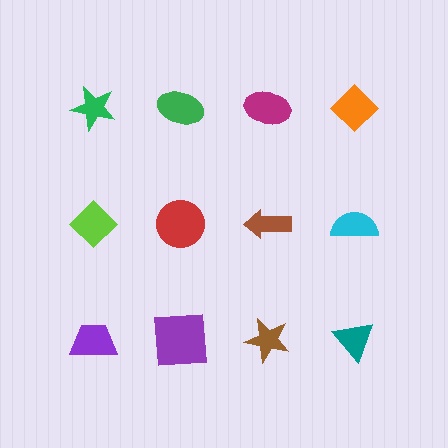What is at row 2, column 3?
A brown arrow.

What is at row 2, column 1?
A lime diamond.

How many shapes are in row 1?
4 shapes.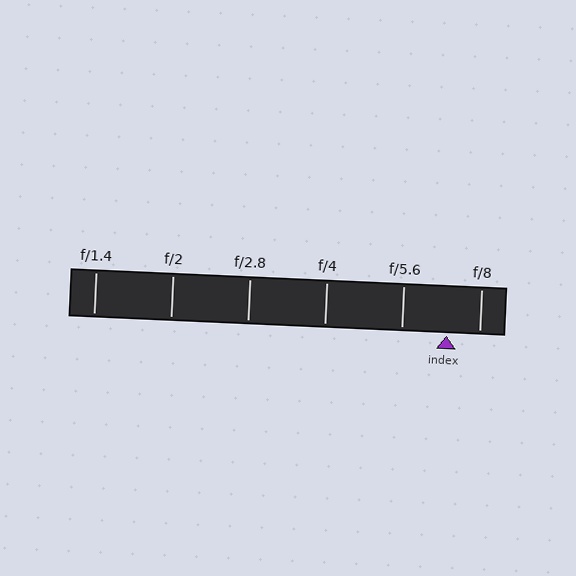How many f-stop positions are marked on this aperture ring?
There are 6 f-stop positions marked.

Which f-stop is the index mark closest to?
The index mark is closest to f/8.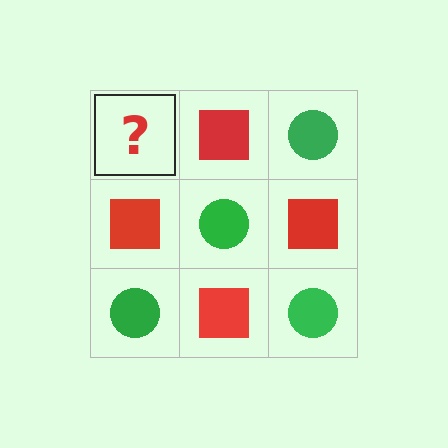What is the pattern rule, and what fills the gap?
The rule is that it alternates green circle and red square in a checkerboard pattern. The gap should be filled with a green circle.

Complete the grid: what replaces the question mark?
The question mark should be replaced with a green circle.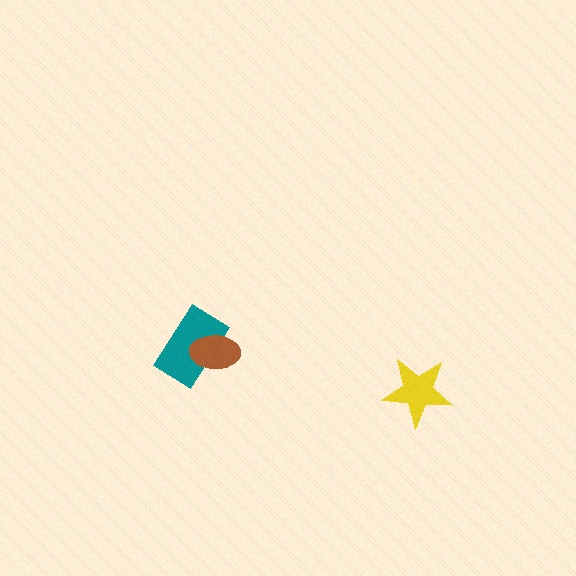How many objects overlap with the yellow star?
0 objects overlap with the yellow star.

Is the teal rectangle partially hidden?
Yes, it is partially covered by another shape.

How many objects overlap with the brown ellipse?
1 object overlaps with the brown ellipse.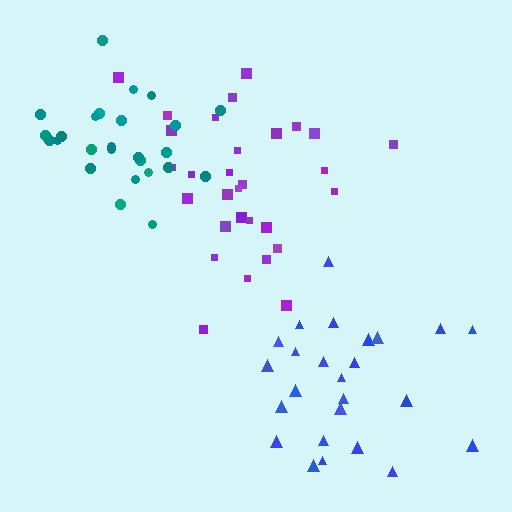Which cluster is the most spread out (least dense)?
Purple.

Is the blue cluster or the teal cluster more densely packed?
Teal.